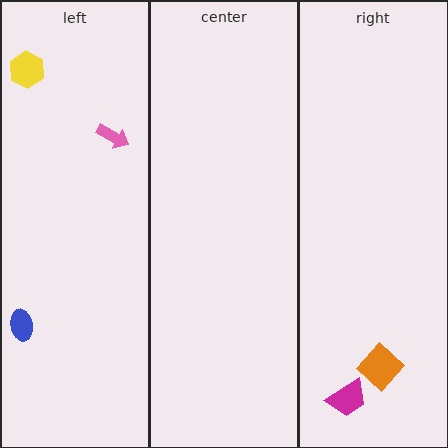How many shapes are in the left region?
3.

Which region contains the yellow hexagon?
The left region.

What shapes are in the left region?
The pink arrow, the blue ellipse, the yellow hexagon.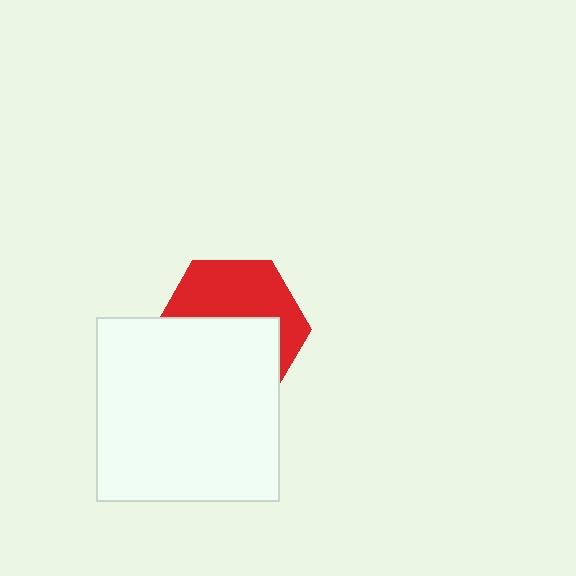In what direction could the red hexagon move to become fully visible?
The red hexagon could move up. That would shift it out from behind the white square entirely.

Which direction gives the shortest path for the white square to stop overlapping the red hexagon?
Moving down gives the shortest separation.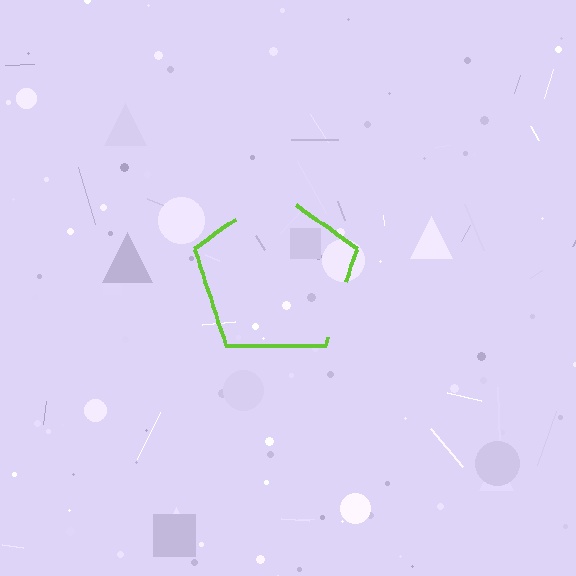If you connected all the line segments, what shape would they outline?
They would outline a pentagon.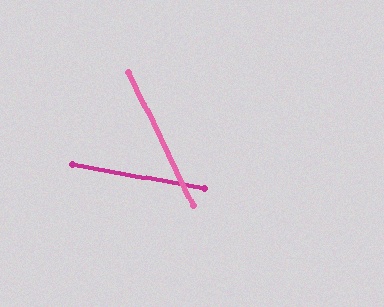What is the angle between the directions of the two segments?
Approximately 54 degrees.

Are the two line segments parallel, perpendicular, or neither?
Neither parallel nor perpendicular — they differ by about 54°.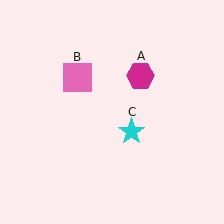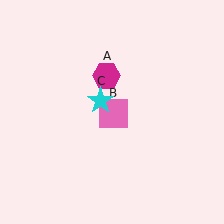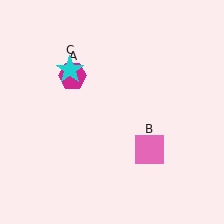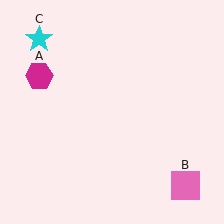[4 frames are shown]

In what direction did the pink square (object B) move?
The pink square (object B) moved down and to the right.